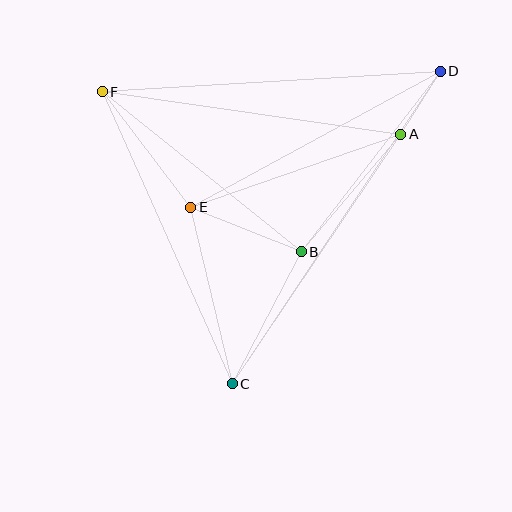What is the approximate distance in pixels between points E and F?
The distance between E and F is approximately 145 pixels.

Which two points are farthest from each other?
Points C and D are farthest from each other.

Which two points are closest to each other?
Points A and D are closest to each other.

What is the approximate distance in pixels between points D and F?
The distance between D and F is approximately 338 pixels.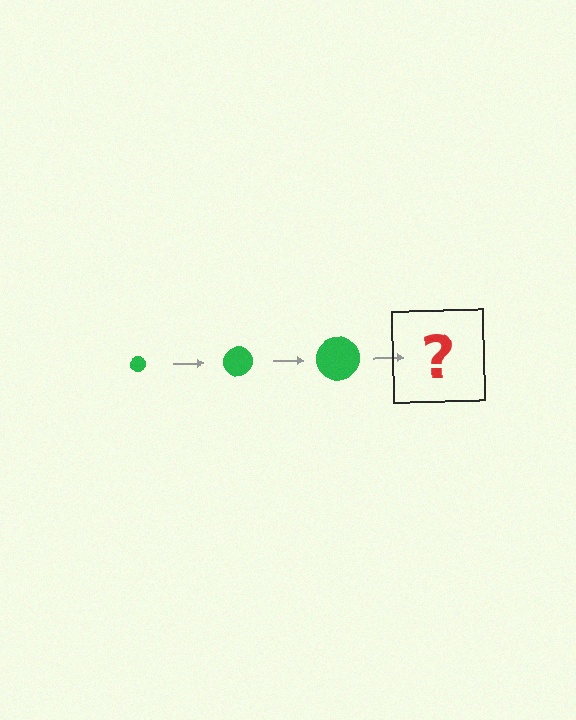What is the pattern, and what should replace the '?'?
The pattern is that the circle gets progressively larger each step. The '?' should be a green circle, larger than the previous one.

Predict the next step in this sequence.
The next step is a green circle, larger than the previous one.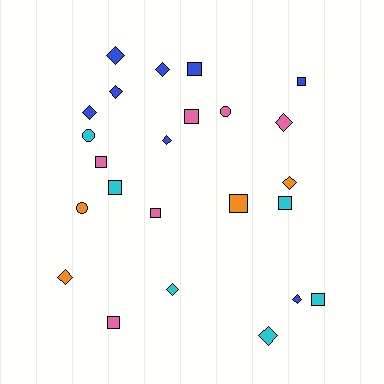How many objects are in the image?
There are 24 objects.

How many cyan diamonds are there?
There are 2 cyan diamonds.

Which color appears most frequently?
Blue, with 8 objects.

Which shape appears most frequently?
Diamond, with 11 objects.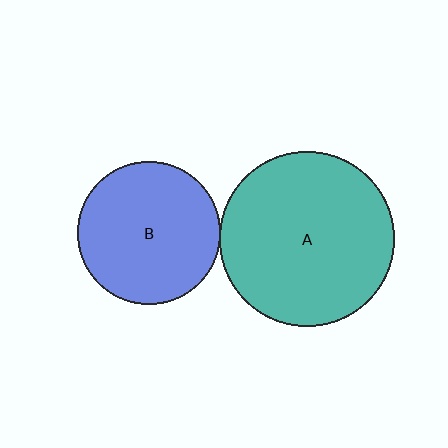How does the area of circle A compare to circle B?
Approximately 1.5 times.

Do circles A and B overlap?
Yes.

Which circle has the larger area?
Circle A (teal).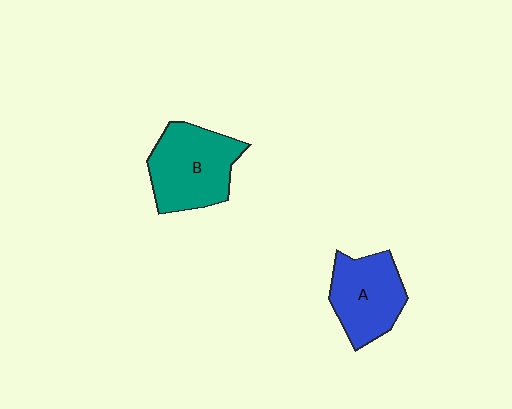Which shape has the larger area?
Shape B (teal).